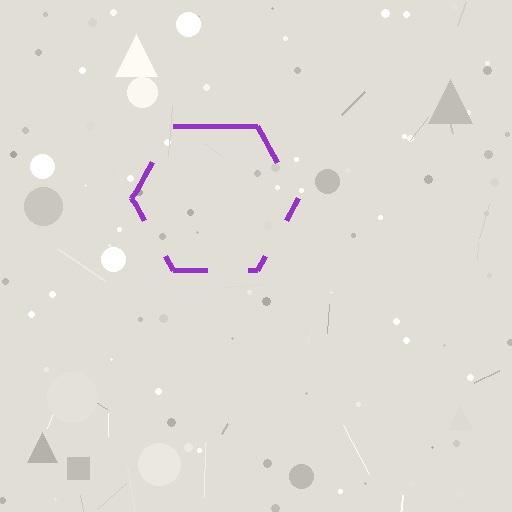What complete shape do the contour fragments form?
The contour fragments form a hexagon.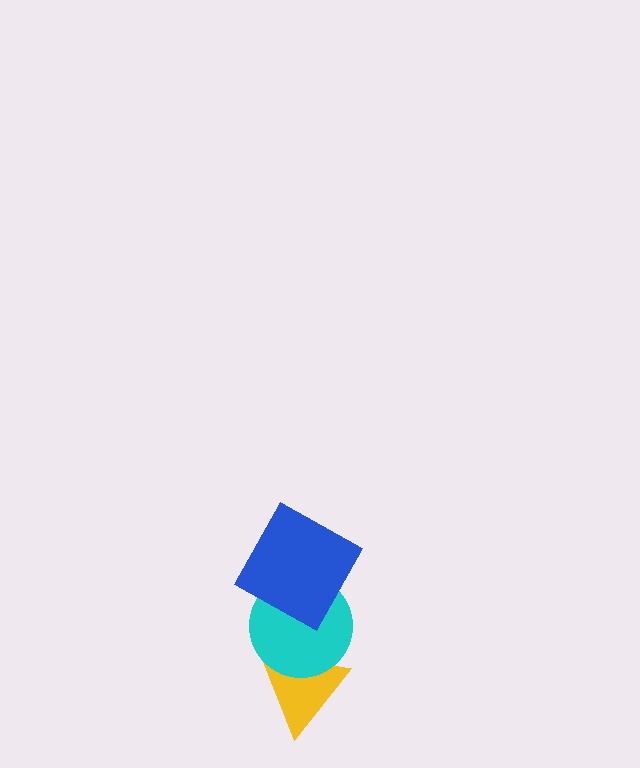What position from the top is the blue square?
The blue square is 1st from the top.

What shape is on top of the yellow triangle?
The cyan circle is on top of the yellow triangle.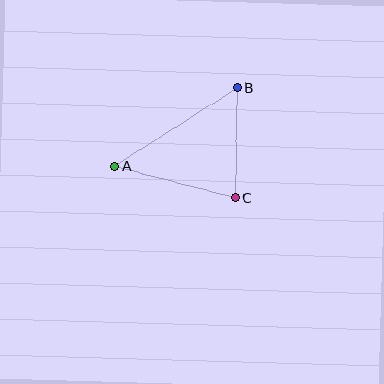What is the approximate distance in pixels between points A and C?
The distance between A and C is approximately 125 pixels.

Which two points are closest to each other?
Points B and C are closest to each other.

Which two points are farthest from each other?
Points A and B are farthest from each other.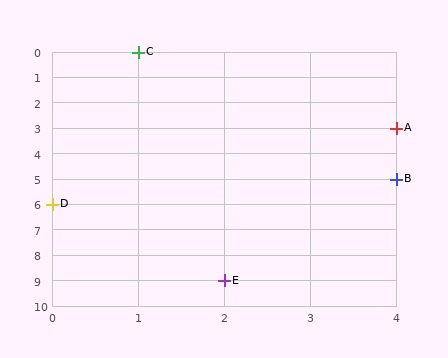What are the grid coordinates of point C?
Point C is at grid coordinates (1, 0).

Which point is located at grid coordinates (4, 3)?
Point A is at (4, 3).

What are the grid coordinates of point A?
Point A is at grid coordinates (4, 3).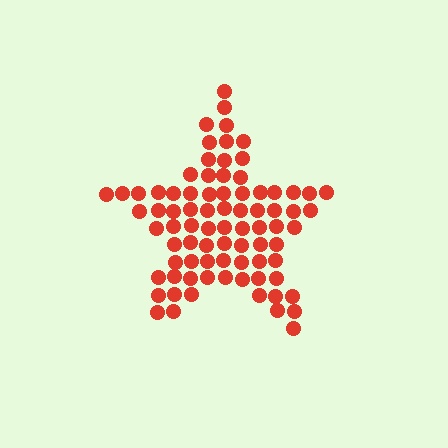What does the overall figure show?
The overall figure shows a star.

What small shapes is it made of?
It is made of small circles.